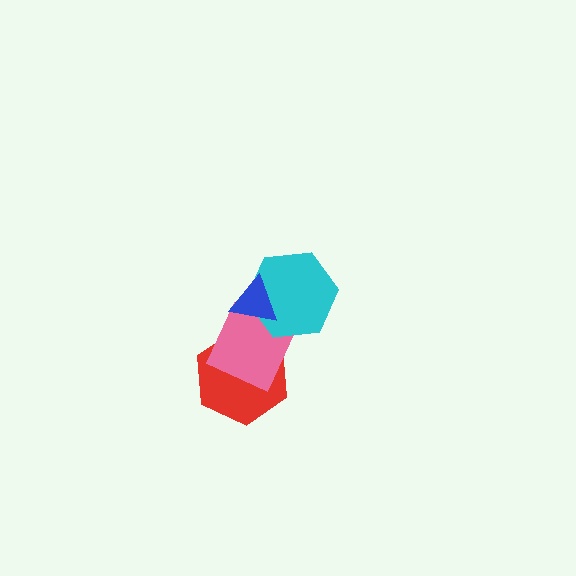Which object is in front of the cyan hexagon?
The blue triangle is in front of the cyan hexagon.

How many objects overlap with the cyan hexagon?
2 objects overlap with the cyan hexagon.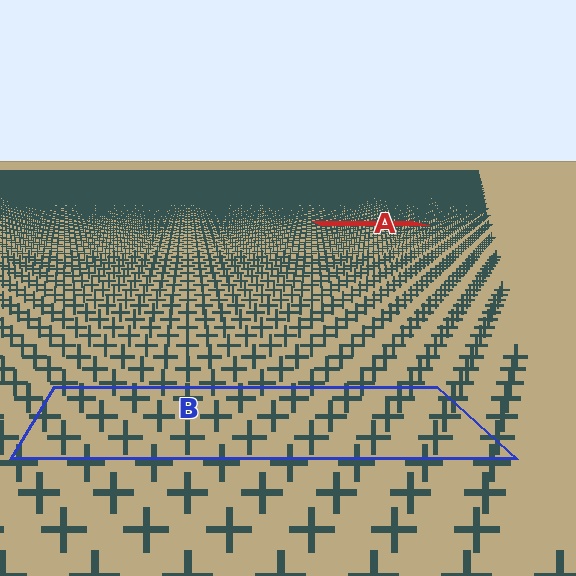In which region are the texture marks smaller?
The texture marks are smaller in region A, because it is farther away.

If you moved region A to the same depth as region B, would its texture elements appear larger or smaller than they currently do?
They would appear larger. At a closer depth, the same texture elements are projected at a bigger on-screen size.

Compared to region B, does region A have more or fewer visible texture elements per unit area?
Region A has more texture elements per unit area — they are packed more densely because it is farther away.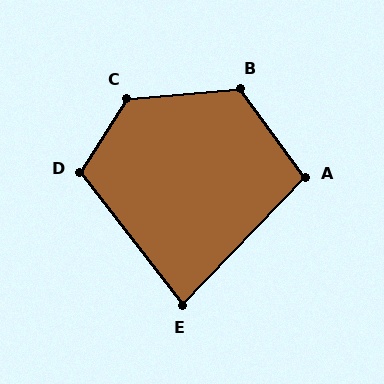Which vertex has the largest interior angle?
C, at approximately 127 degrees.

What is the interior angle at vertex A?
Approximately 100 degrees (obtuse).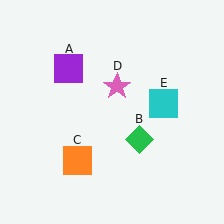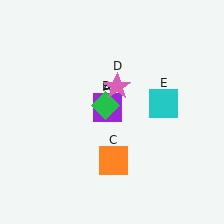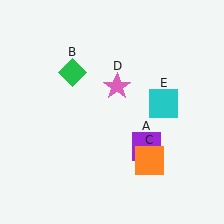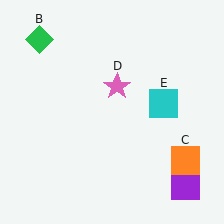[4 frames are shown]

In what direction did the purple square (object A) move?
The purple square (object A) moved down and to the right.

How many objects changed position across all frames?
3 objects changed position: purple square (object A), green diamond (object B), orange square (object C).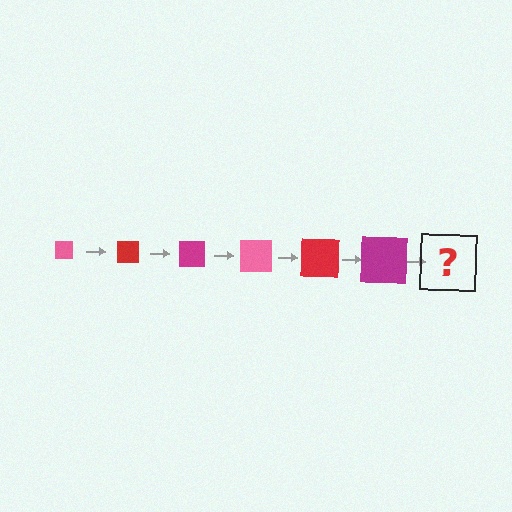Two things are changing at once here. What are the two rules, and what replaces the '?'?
The two rules are that the square grows larger each step and the color cycles through pink, red, and magenta. The '?' should be a pink square, larger than the previous one.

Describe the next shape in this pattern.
It should be a pink square, larger than the previous one.